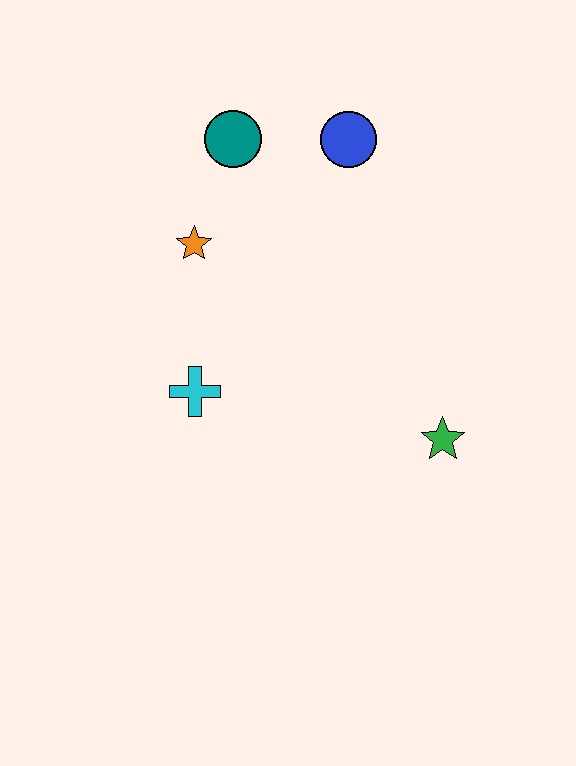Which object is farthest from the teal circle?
The green star is farthest from the teal circle.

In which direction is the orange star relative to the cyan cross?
The orange star is above the cyan cross.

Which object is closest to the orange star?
The teal circle is closest to the orange star.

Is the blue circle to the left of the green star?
Yes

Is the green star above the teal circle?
No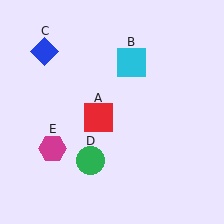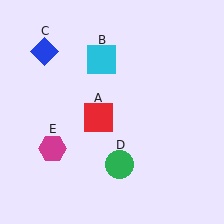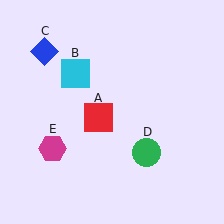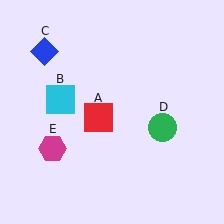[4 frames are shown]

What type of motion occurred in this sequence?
The cyan square (object B), green circle (object D) rotated counterclockwise around the center of the scene.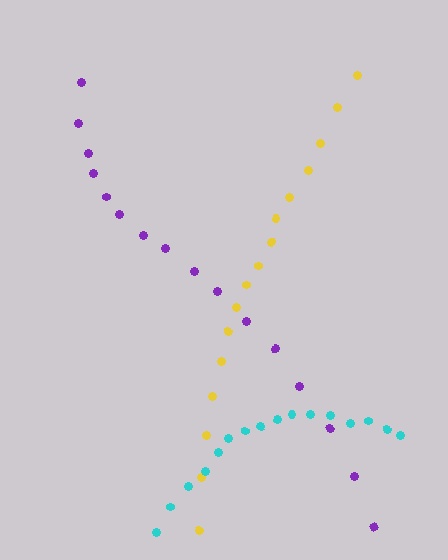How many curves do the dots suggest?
There are 3 distinct paths.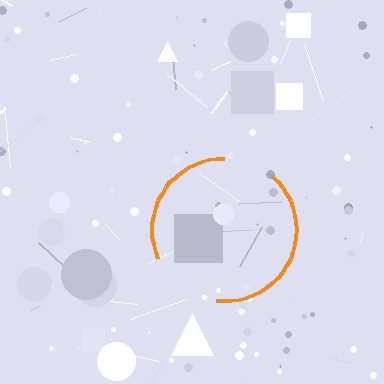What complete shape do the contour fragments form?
The contour fragments form a circle.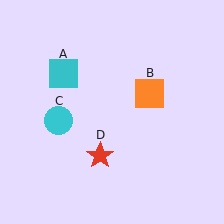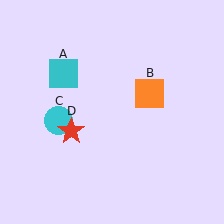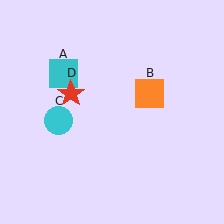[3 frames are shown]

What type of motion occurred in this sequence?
The red star (object D) rotated clockwise around the center of the scene.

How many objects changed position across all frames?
1 object changed position: red star (object D).